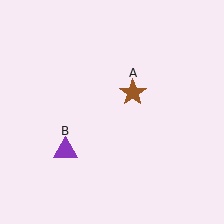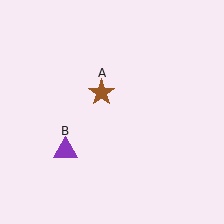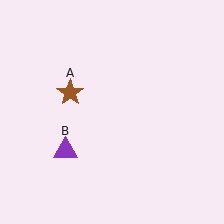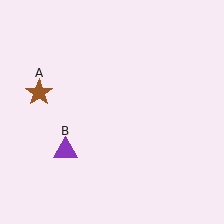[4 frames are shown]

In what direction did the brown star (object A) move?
The brown star (object A) moved left.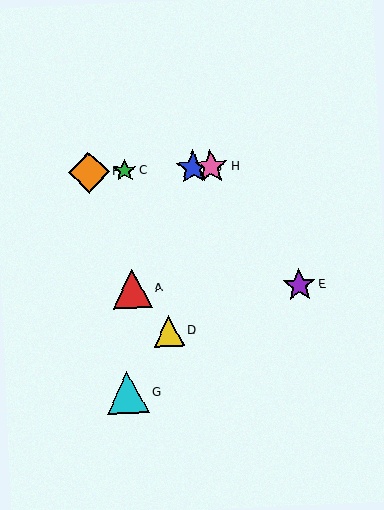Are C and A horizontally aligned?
No, C is at y≈171 and A is at y≈288.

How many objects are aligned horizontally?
4 objects (B, C, F, H) are aligned horizontally.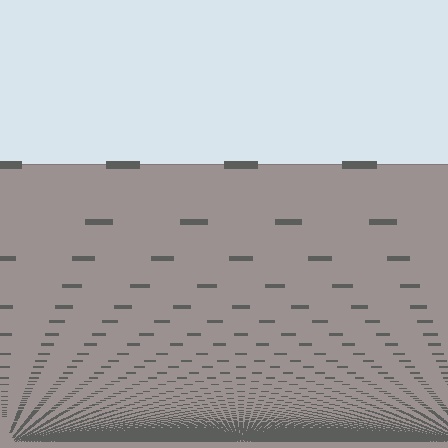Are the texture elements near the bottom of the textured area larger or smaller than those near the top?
Smaller. The gradient is inverted — elements near the bottom are smaller and denser.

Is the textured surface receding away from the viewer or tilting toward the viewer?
The surface appears to tilt toward the viewer. Texture elements get larger and sparser toward the top.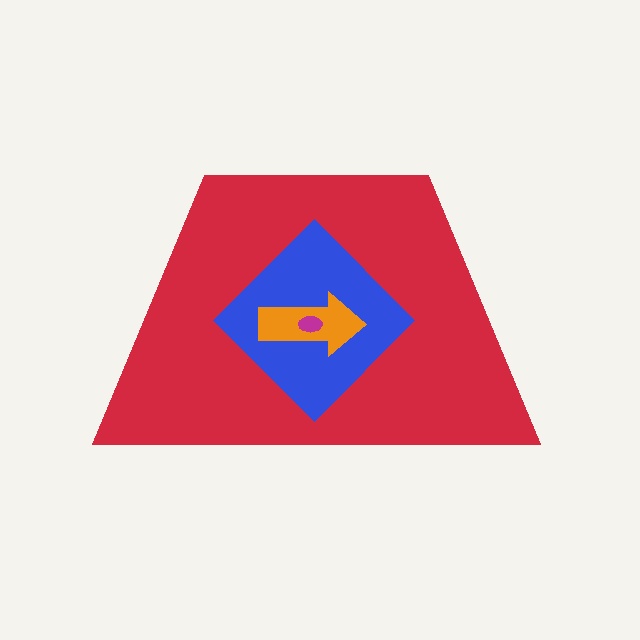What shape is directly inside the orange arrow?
The magenta ellipse.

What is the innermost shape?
The magenta ellipse.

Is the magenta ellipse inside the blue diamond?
Yes.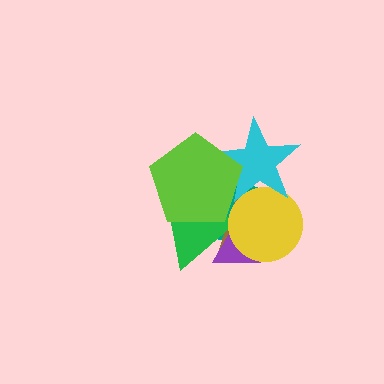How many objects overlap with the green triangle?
5 objects overlap with the green triangle.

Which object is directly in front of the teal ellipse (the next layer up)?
The brown star is directly in front of the teal ellipse.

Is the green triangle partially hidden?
Yes, it is partially covered by another shape.